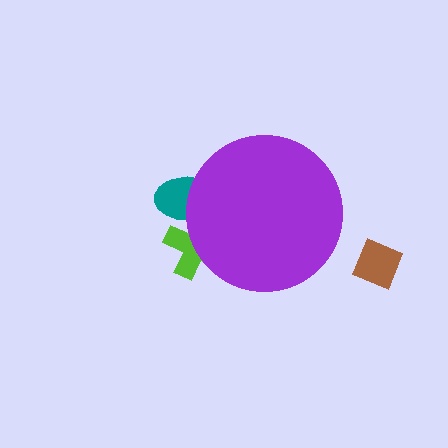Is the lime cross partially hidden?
Yes, the lime cross is partially hidden behind the purple circle.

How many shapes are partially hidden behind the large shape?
2 shapes are partially hidden.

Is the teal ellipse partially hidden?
Yes, the teal ellipse is partially hidden behind the purple circle.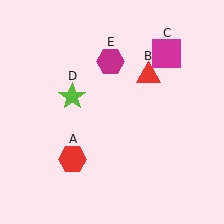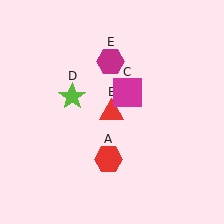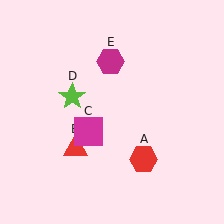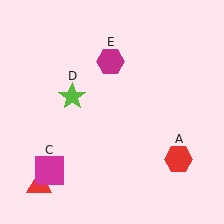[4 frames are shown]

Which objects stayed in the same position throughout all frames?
Lime star (object D) and magenta hexagon (object E) remained stationary.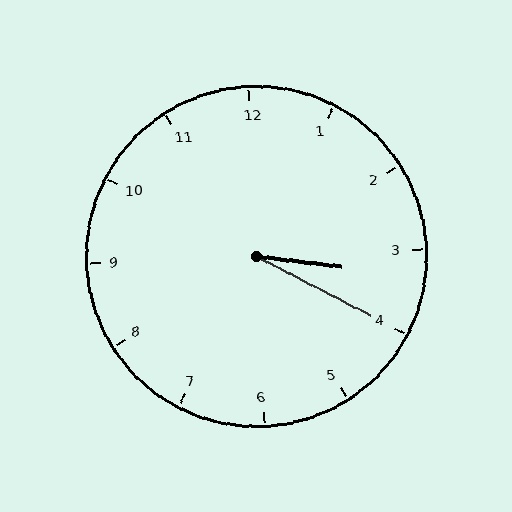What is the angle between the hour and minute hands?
Approximately 20 degrees.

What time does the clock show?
3:20.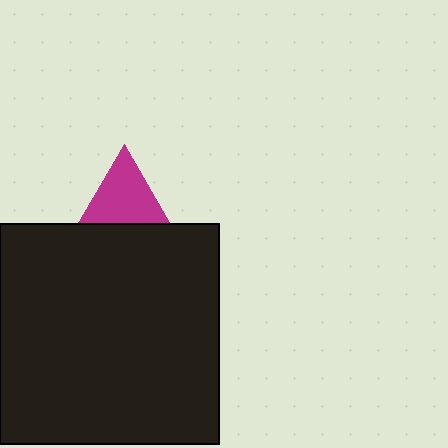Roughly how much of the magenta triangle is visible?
About half of it is visible (roughly 55%).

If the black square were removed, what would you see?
You would see the complete magenta triangle.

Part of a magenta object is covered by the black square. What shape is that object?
It is a triangle.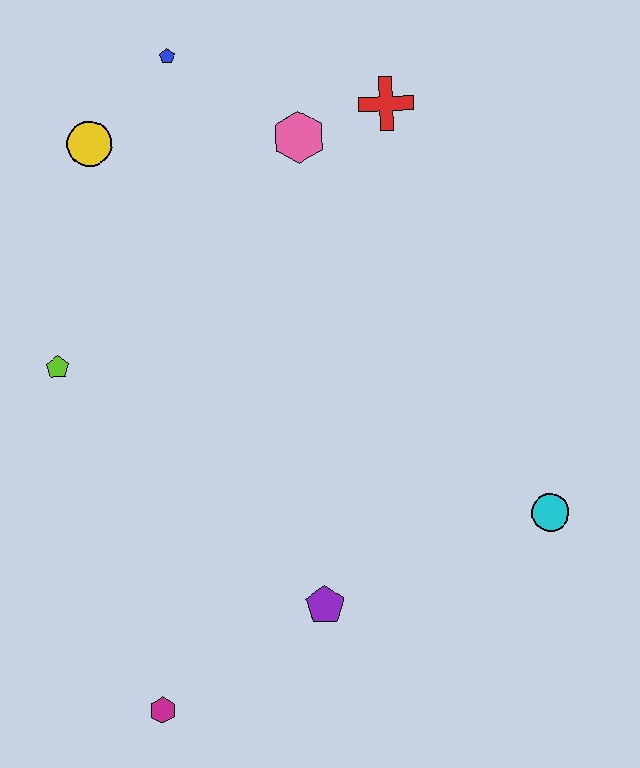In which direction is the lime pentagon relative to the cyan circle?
The lime pentagon is to the left of the cyan circle.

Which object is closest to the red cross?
The pink hexagon is closest to the red cross.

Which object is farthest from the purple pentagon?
The blue pentagon is farthest from the purple pentagon.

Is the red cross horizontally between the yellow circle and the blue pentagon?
No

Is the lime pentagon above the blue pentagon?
No